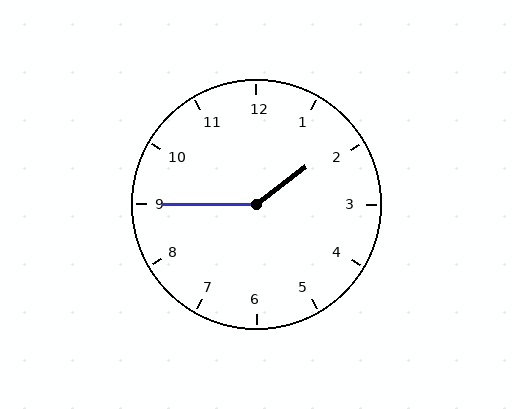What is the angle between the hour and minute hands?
Approximately 142 degrees.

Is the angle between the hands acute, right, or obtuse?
It is obtuse.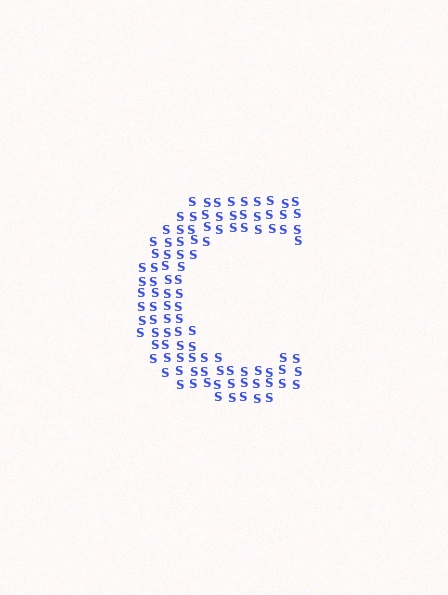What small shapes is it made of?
It is made of small letter S's.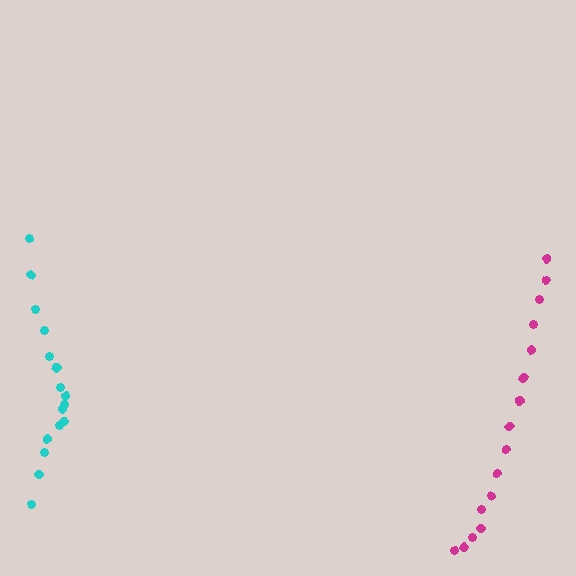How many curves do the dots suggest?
There are 2 distinct paths.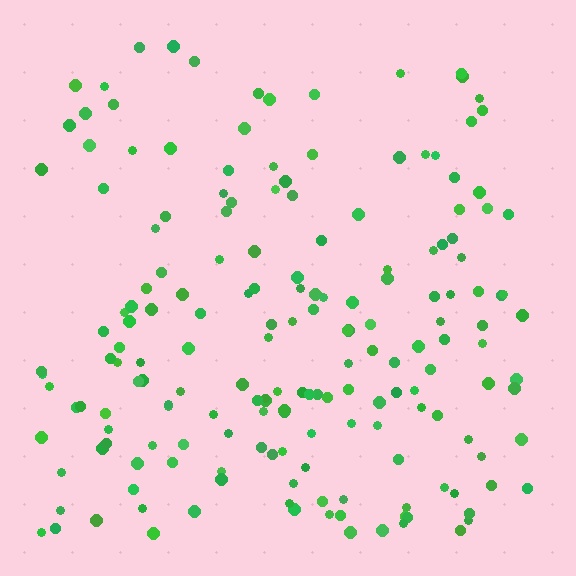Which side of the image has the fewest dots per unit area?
The top.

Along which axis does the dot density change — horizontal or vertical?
Vertical.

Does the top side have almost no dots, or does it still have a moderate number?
Still a moderate number, just noticeably fewer than the bottom.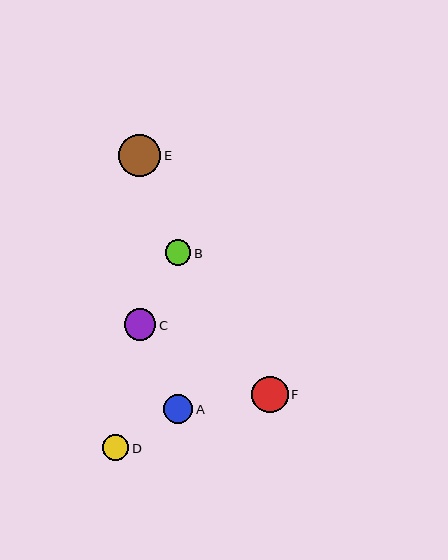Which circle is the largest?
Circle E is the largest with a size of approximately 42 pixels.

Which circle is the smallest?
Circle B is the smallest with a size of approximately 26 pixels.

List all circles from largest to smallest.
From largest to smallest: E, F, C, A, D, B.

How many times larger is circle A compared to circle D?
Circle A is approximately 1.1 times the size of circle D.